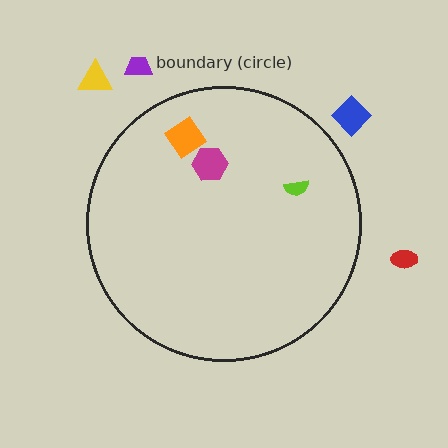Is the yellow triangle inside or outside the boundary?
Outside.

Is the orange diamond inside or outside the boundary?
Inside.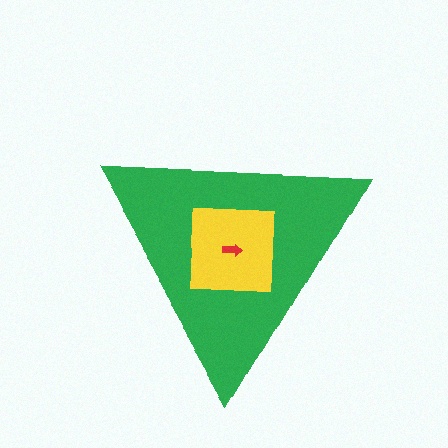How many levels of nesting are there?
3.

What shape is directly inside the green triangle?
The yellow square.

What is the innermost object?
The red arrow.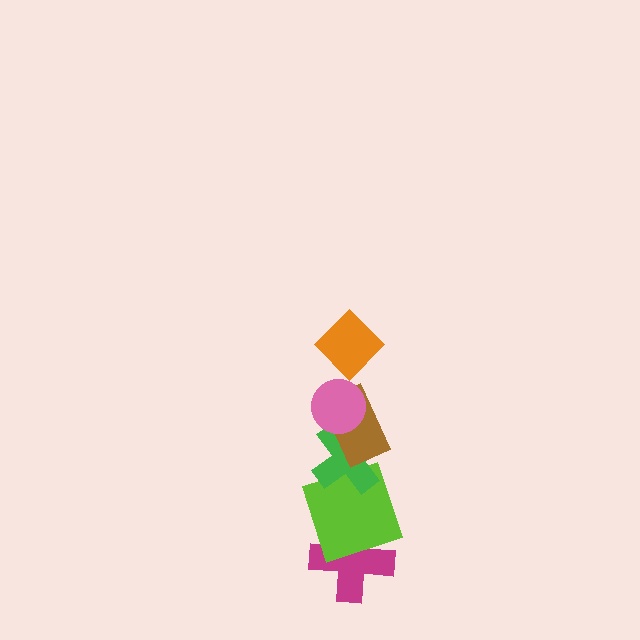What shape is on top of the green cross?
The brown rectangle is on top of the green cross.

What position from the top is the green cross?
The green cross is 4th from the top.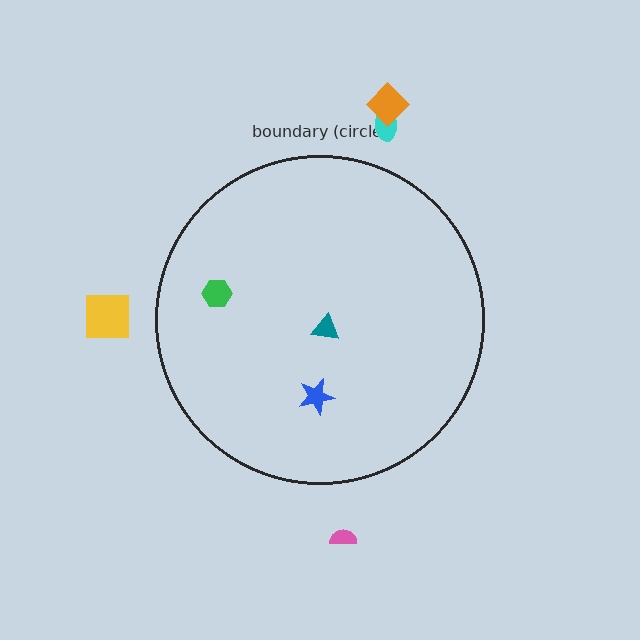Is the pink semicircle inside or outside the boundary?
Outside.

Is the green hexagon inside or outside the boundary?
Inside.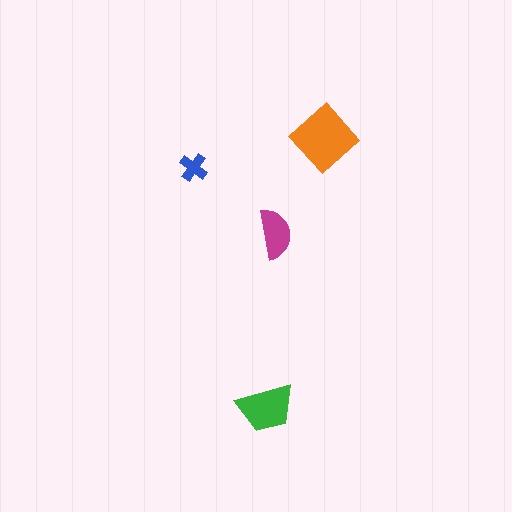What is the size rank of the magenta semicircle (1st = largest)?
3rd.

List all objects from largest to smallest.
The orange diamond, the green trapezoid, the magenta semicircle, the blue cross.